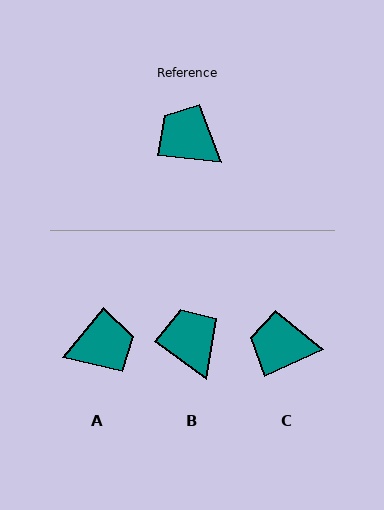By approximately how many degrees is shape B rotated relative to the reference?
Approximately 30 degrees clockwise.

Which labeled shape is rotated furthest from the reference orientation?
A, about 124 degrees away.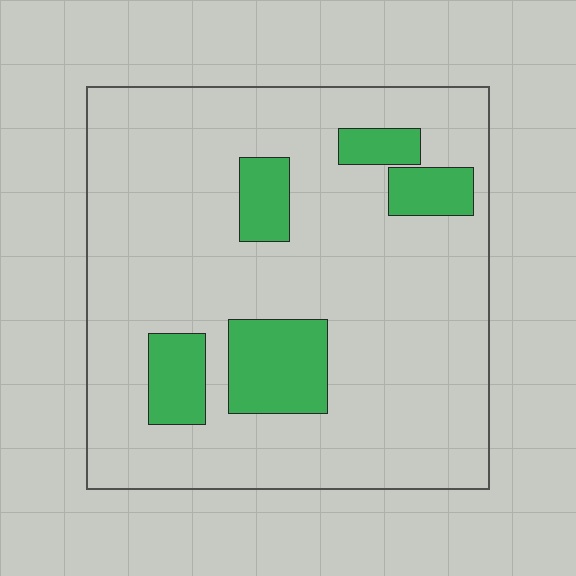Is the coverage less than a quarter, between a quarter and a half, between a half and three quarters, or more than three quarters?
Less than a quarter.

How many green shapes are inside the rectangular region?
5.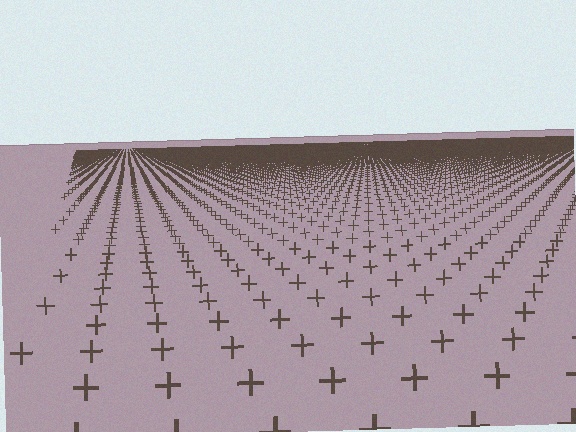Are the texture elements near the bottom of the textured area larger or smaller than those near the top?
Larger. Near the bottom, elements are closer to the viewer and appear at a bigger on-screen size.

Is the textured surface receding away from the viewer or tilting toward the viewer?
The surface is receding away from the viewer. Texture elements get smaller and denser toward the top.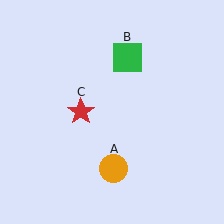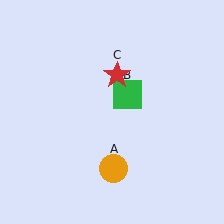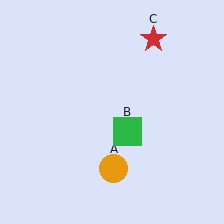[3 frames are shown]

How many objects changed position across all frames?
2 objects changed position: green square (object B), red star (object C).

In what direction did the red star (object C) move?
The red star (object C) moved up and to the right.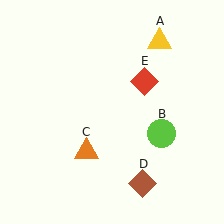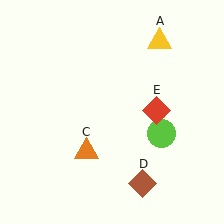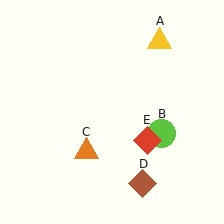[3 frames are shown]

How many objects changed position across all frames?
1 object changed position: red diamond (object E).